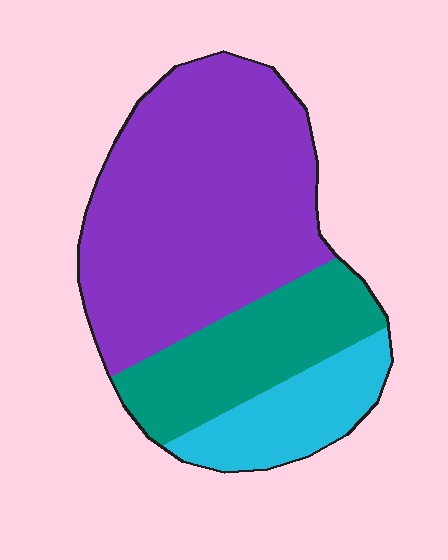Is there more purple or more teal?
Purple.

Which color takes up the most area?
Purple, at roughly 60%.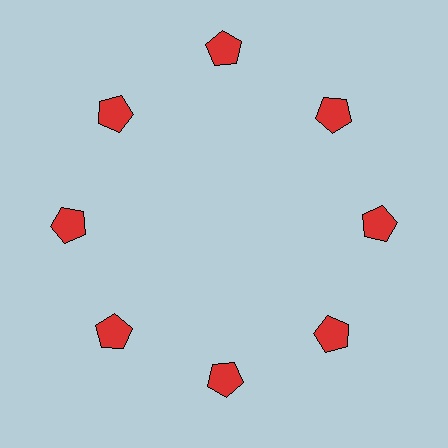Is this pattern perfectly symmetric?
No. The 8 red pentagons are arranged in a ring, but one element near the 12 o'clock position is pushed outward from the center, breaking the 8-fold rotational symmetry.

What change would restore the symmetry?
The symmetry would be restored by moving it inward, back onto the ring so that all 8 pentagons sit at equal angles and equal distance from the center.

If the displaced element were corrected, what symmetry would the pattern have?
It would have 8-fold rotational symmetry — the pattern would map onto itself every 45 degrees.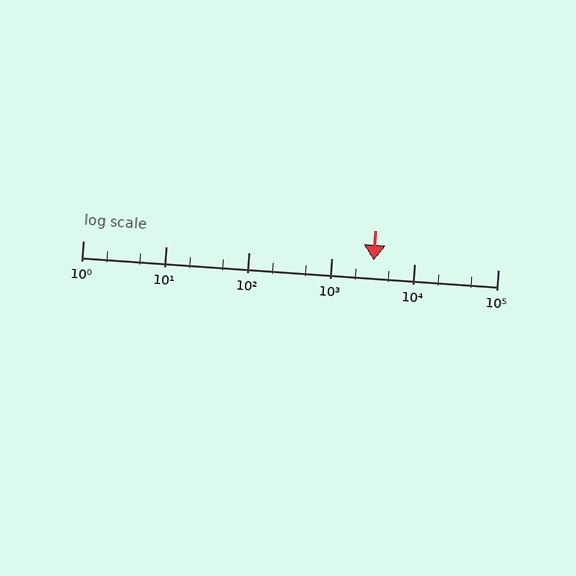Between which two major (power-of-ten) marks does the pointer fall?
The pointer is between 1000 and 10000.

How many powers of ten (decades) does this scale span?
The scale spans 5 decades, from 1 to 100000.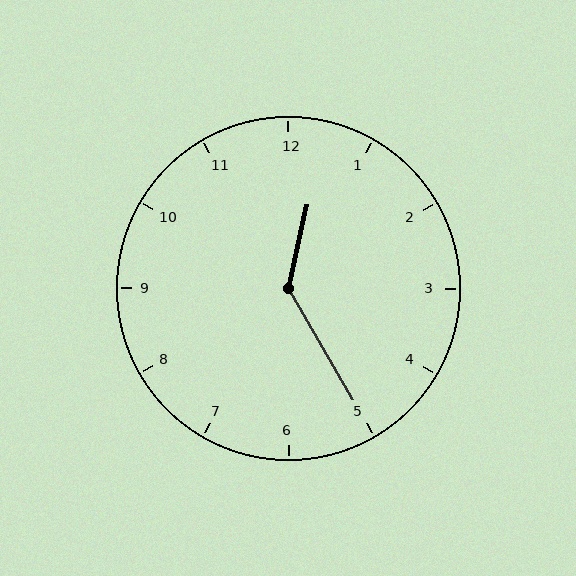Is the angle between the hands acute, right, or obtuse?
It is obtuse.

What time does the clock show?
12:25.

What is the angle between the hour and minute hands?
Approximately 138 degrees.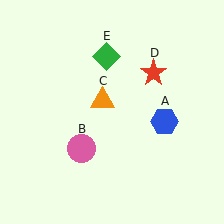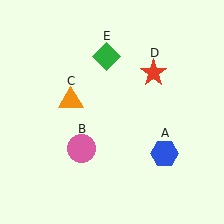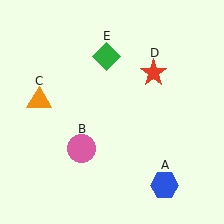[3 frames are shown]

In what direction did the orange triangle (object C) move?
The orange triangle (object C) moved left.